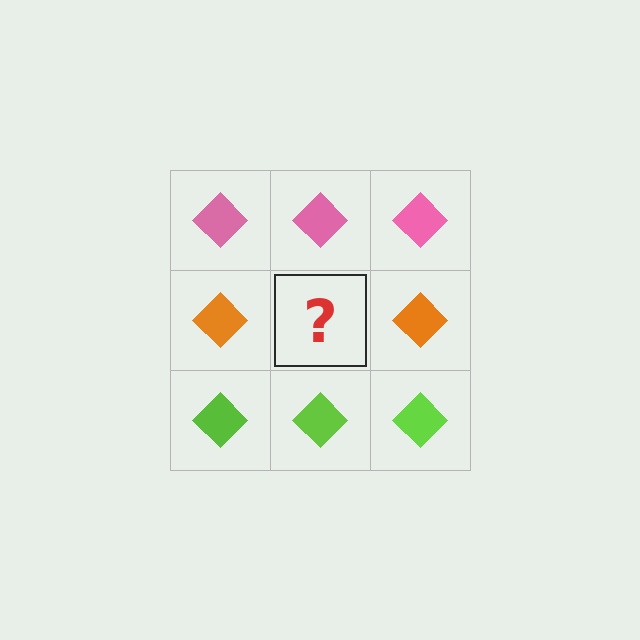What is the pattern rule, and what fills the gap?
The rule is that each row has a consistent color. The gap should be filled with an orange diamond.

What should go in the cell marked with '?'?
The missing cell should contain an orange diamond.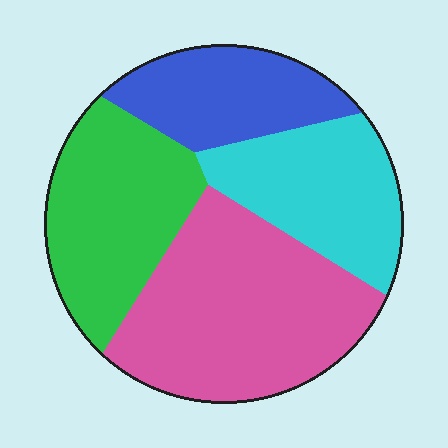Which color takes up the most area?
Pink, at roughly 35%.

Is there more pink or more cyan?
Pink.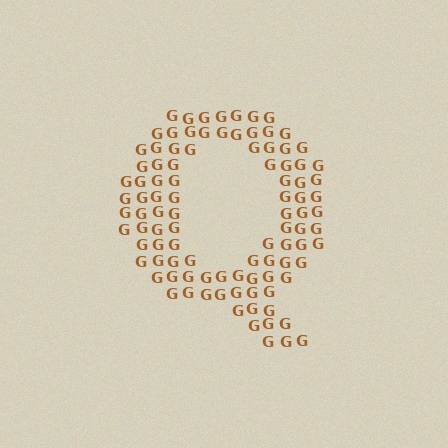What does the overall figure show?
The overall figure shows the letter Q.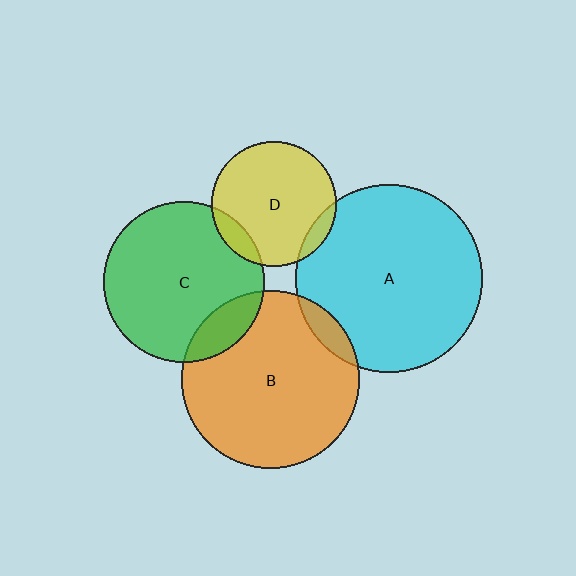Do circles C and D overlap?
Yes.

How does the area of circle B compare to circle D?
Approximately 2.0 times.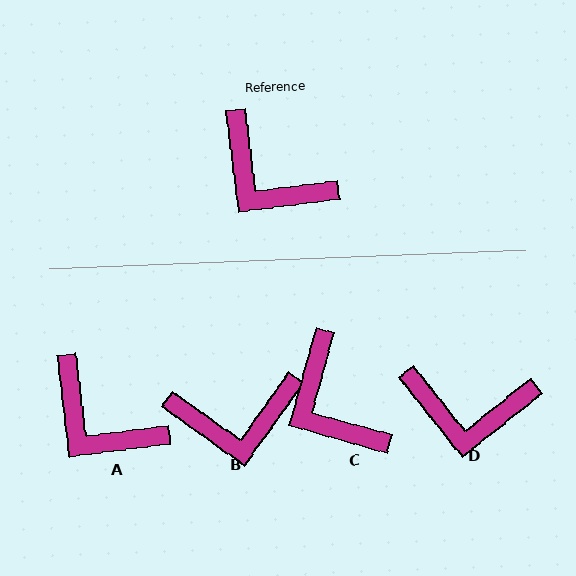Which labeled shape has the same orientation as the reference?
A.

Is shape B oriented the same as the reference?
No, it is off by about 47 degrees.